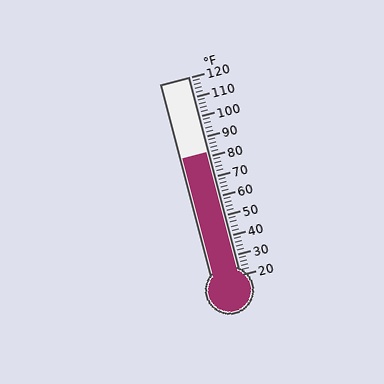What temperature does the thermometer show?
The thermometer shows approximately 82°F.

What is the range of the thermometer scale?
The thermometer scale ranges from 20°F to 120°F.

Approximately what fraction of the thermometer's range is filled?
The thermometer is filled to approximately 60% of its range.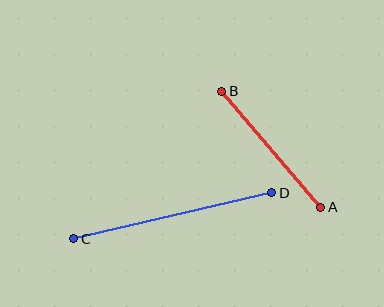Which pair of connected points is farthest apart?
Points C and D are farthest apart.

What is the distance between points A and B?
The distance is approximately 152 pixels.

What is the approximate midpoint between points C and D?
The midpoint is at approximately (173, 216) pixels.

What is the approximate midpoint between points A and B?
The midpoint is at approximately (271, 149) pixels.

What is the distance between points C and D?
The distance is approximately 203 pixels.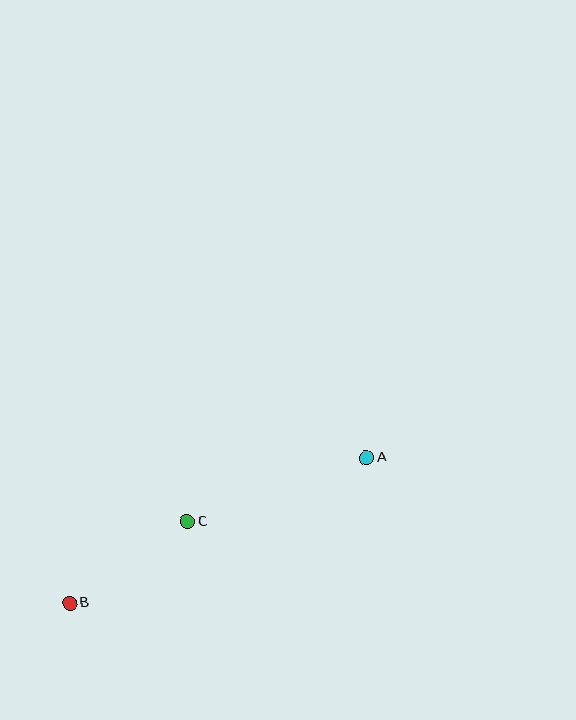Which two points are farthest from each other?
Points A and B are farthest from each other.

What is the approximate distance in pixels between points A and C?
The distance between A and C is approximately 190 pixels.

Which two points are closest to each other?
Points B and C are closest to each other.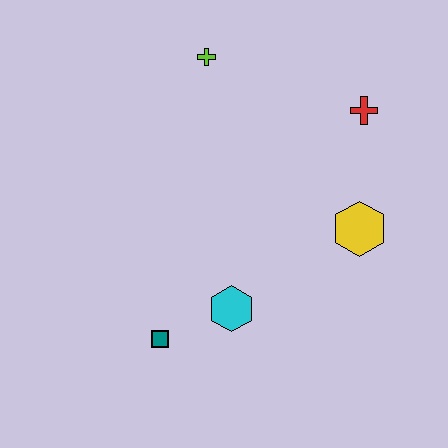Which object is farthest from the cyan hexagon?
The lime cross is farthest from the cyan hexagon.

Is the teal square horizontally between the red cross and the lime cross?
No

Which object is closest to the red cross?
The yellow hexagon is closest to the red cross.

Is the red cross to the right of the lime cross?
Yes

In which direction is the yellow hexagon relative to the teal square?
The yellow hexagon is to the right of the teal square.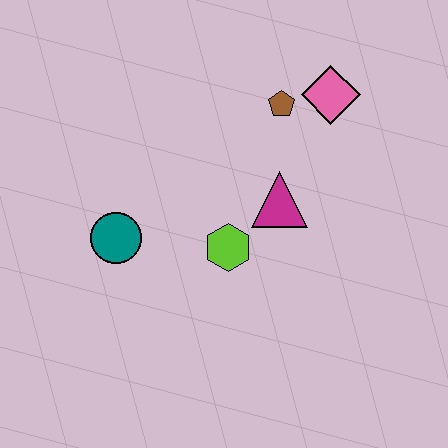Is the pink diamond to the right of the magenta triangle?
Yes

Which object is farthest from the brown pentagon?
The teal circle is farthest from the brown pentagon.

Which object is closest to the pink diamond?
The brown pentagon is closest to the pink diamond.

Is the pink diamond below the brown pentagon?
No